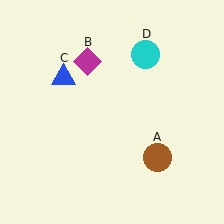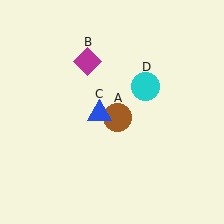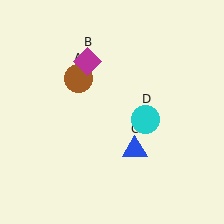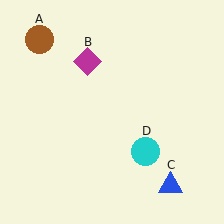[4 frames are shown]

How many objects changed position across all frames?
3 objects changed position: brown circle (object A), blue triangle (object C), cyan circle (object D).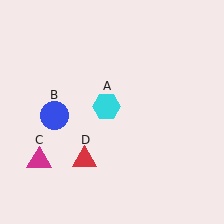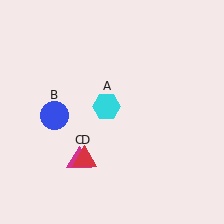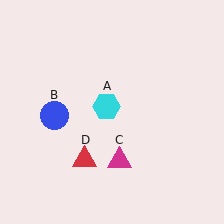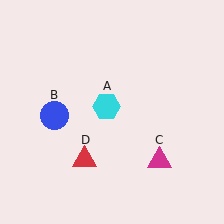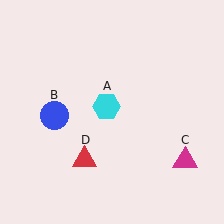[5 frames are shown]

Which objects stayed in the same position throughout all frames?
Cyan hexagon (object A) and blue circle (object B) and red triangle (object D) remained stationary.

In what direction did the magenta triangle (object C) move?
The magenta triangle (object C) moved right.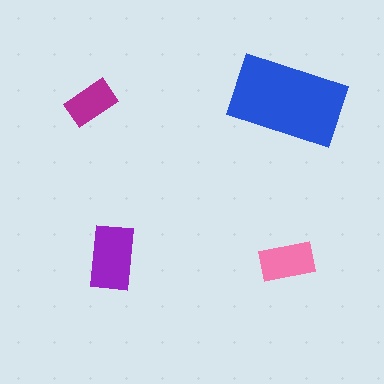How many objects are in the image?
There are 4 objects in the image.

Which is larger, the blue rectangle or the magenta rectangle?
The blue one.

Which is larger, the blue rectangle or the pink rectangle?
The blue one.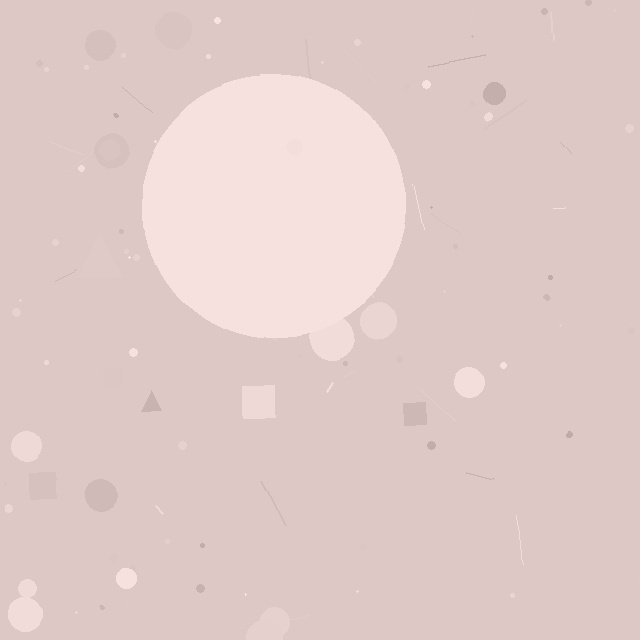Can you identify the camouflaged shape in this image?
The camouflaged shape is a circle.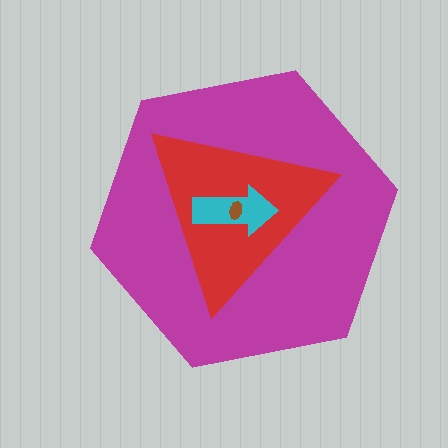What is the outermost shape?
The magenta hexagon.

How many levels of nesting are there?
4.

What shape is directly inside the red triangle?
The cyan arrow.